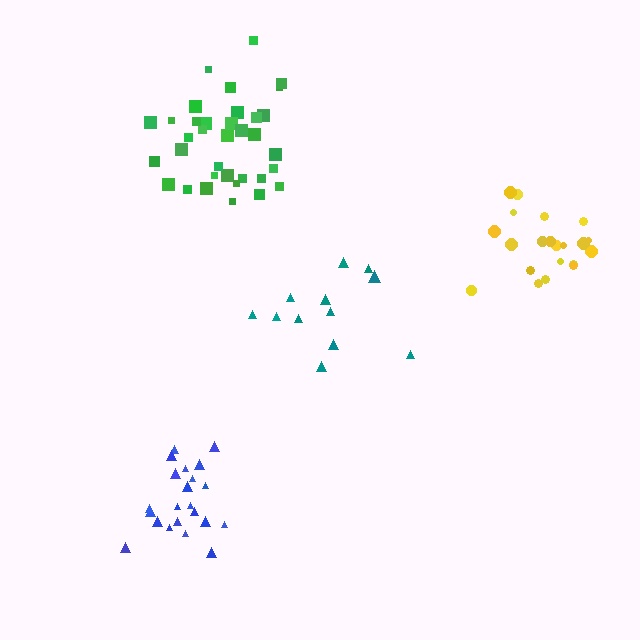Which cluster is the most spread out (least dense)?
Teal.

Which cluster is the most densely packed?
Blue.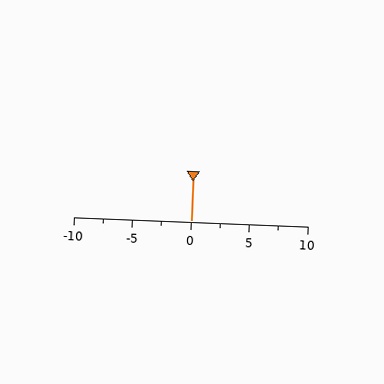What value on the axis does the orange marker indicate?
The marker indicates approximately 0.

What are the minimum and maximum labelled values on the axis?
The axis runs from -10 to 10.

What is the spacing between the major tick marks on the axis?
The major ticks are spaced 5 apart.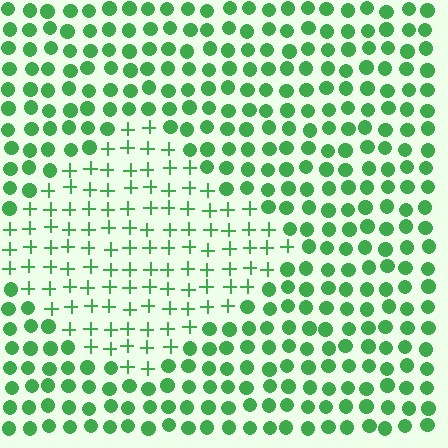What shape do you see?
I see a diamond.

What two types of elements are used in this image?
The image uses plus signs inside the diamond region and circles outside it.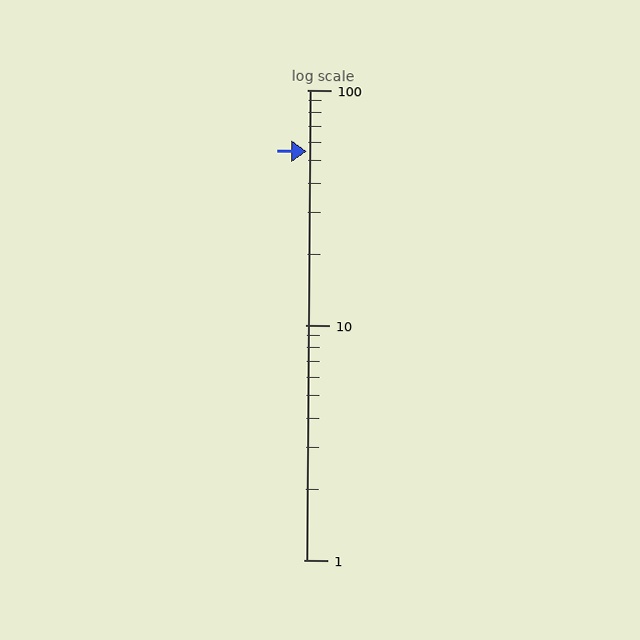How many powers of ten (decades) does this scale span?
The scale spans 2 decades, from 1 to 100.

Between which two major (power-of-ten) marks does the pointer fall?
The pointer is between 10 and 100.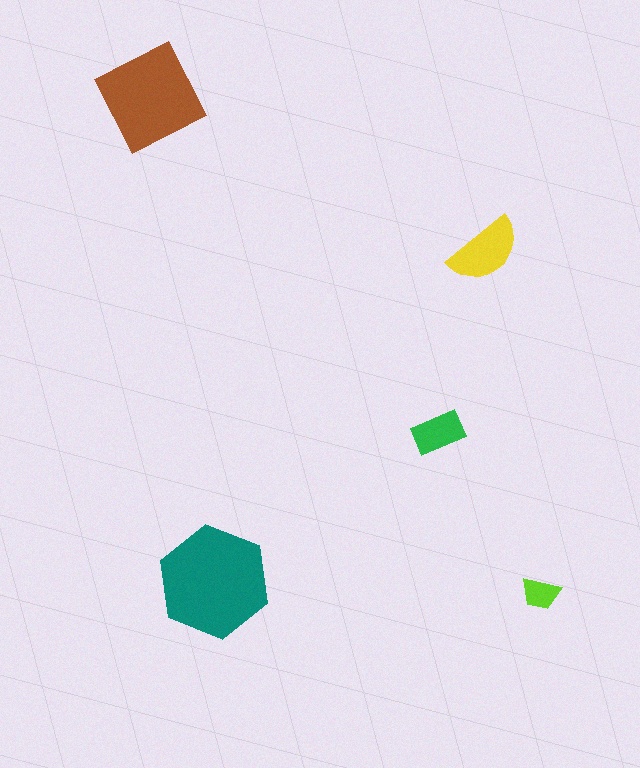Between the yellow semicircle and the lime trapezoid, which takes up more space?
The yellow semicircle.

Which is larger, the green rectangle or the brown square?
The brown square.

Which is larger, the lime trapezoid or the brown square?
The brown square.